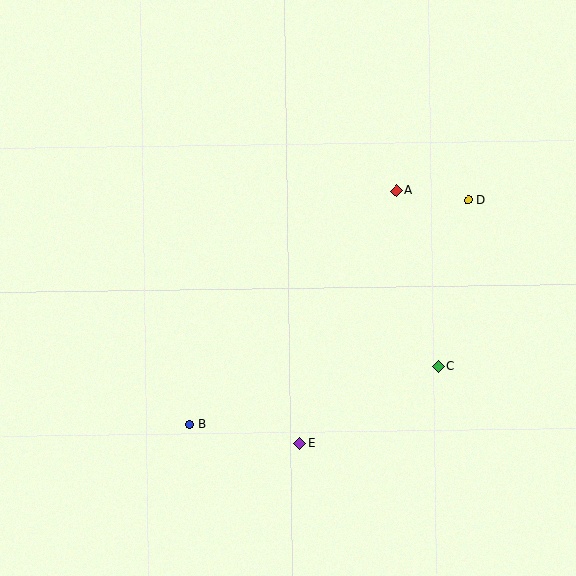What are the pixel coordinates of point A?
Point A is at (396, 191).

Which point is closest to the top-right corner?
Point D is closest to the top-right corner.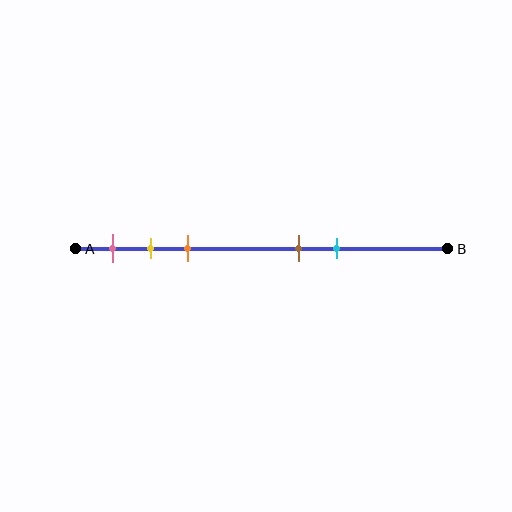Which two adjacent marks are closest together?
The yellow and orange marks are the closest adjacent pair.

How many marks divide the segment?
There are 5 marks dividing the segment.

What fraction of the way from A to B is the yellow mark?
The yellow mark is approximately 20% (0.2) of the way from A to B.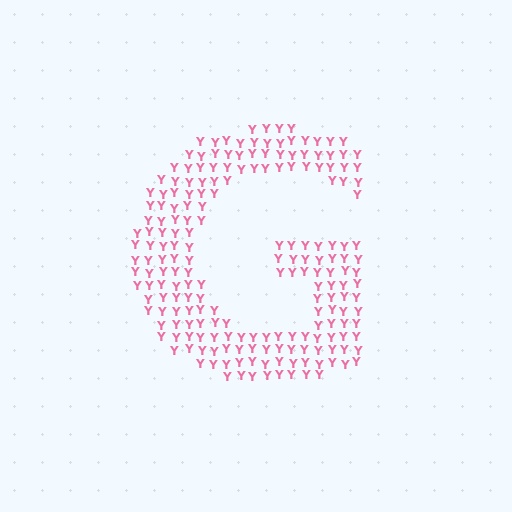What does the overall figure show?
The overall figure shows the letter G.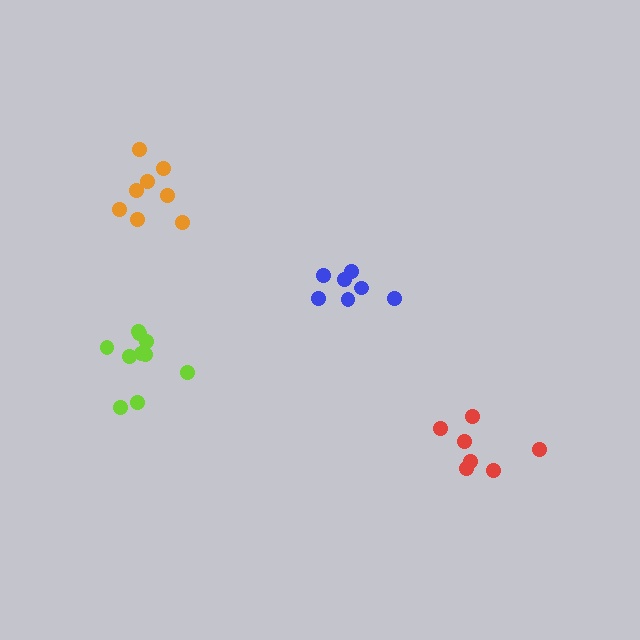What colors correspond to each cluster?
The clusters are colored: lime, orange, blue, red.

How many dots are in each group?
Group 1: 10 dots, Group 2: 8 dots, Group 3: 7 dots, Group 4: 7 dots (32 total).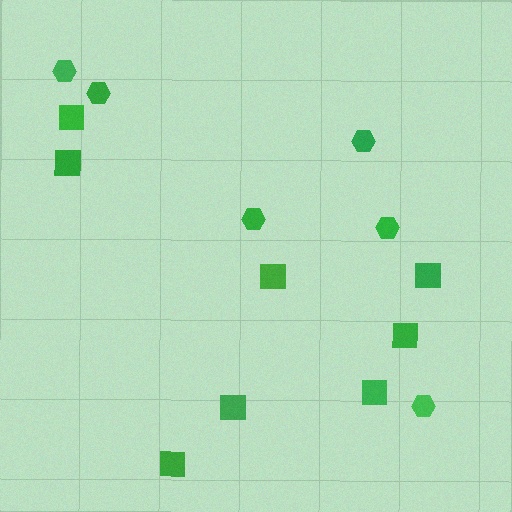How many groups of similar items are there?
There are 2 groups: one group of hexagons (6) and one group of squares (8).